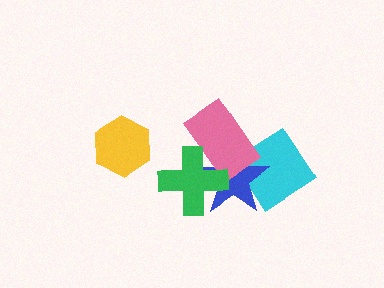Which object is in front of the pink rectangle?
The green cross is in front of the pink rectangle.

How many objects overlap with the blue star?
3 objects overlap with the blue star.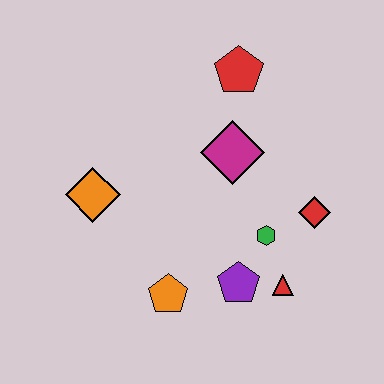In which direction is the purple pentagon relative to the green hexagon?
The purple pentagon is below the green hexagon.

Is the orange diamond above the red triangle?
Yes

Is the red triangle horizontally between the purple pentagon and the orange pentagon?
No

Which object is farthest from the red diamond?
The orange diamond is farthest from the red diamond.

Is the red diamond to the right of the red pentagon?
Yes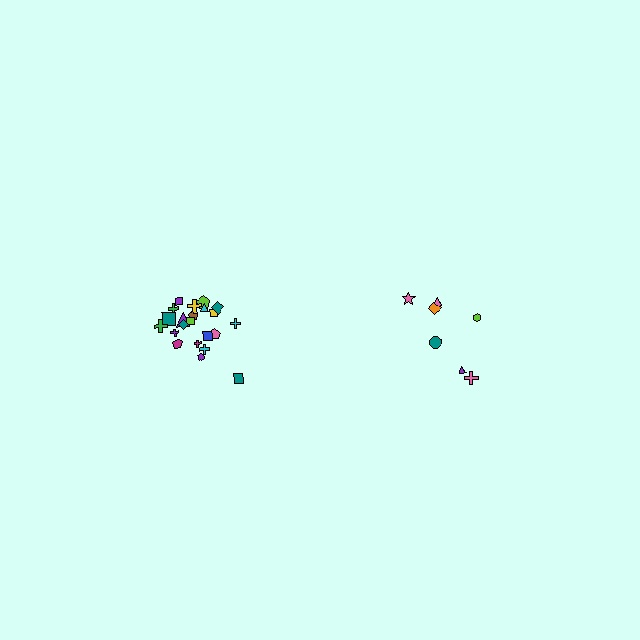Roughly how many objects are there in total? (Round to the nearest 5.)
Roughly 30 objects in total.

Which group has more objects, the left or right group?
The left group.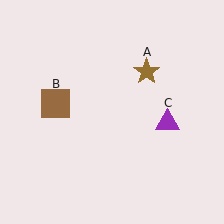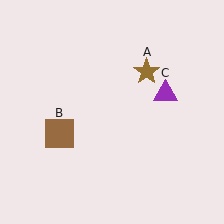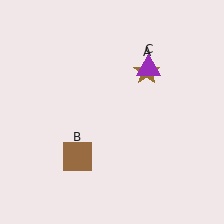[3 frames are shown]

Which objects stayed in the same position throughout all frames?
Brown star (object A) remained stationary.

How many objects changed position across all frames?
2 objects changed position: brown square (object B), purple triangle (object C).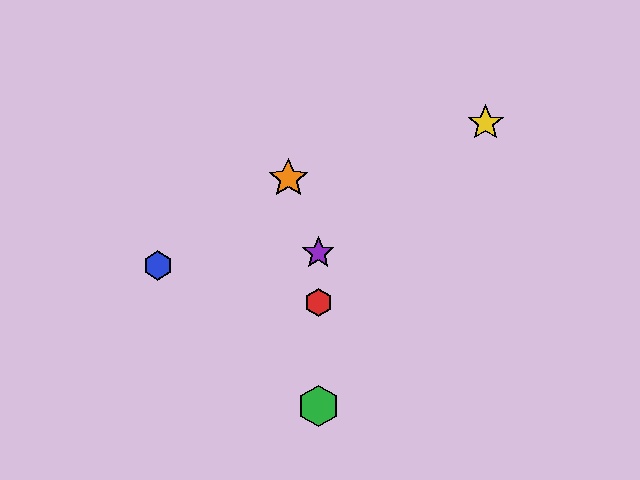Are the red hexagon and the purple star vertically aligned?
Yes, both are at x≈318.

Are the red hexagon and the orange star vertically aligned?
No, the red hexagon is at x≈318 and the orange star is at x≈288.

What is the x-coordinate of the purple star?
The purple star is at x≈318.